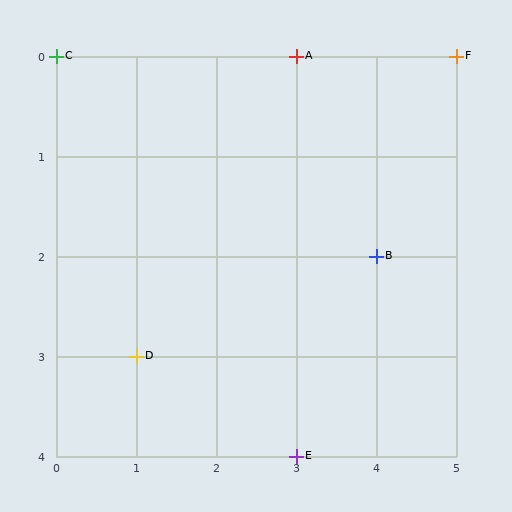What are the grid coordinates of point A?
Point A is at grid coordinates (3, 0).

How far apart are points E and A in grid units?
Points E and A are 4 rows apart.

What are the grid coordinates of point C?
Point C is at grid coordinates (0, 0).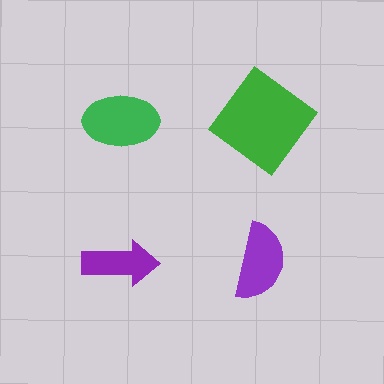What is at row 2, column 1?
A purple arrow.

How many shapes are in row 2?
2 shapes.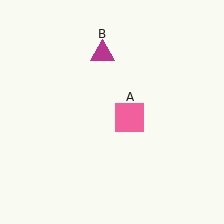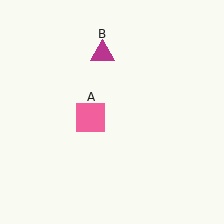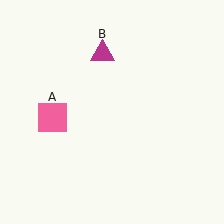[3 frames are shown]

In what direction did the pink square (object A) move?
The pink square (object A) moved left.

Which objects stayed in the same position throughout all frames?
Magenta triangle (object B) remained stationary.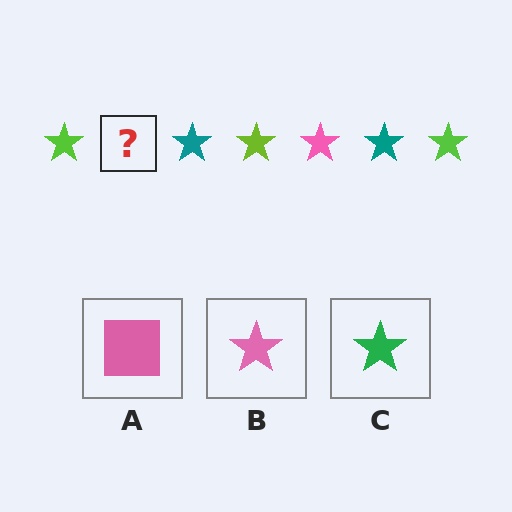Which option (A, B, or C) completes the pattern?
B.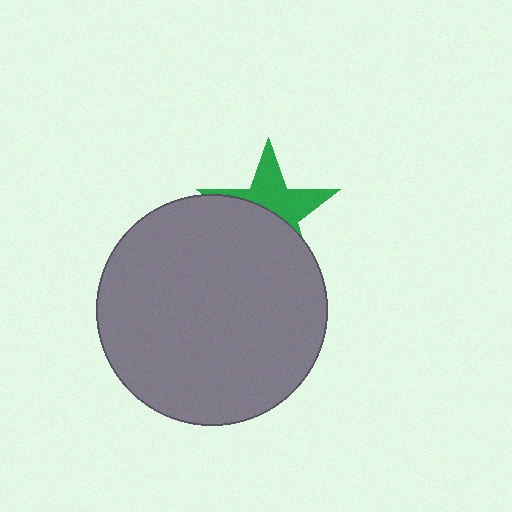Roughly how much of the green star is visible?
About half of it is visible (roughly 46%).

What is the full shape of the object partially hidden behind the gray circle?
The partially hidden object is a green star.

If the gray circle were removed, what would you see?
You would see the complete green star.